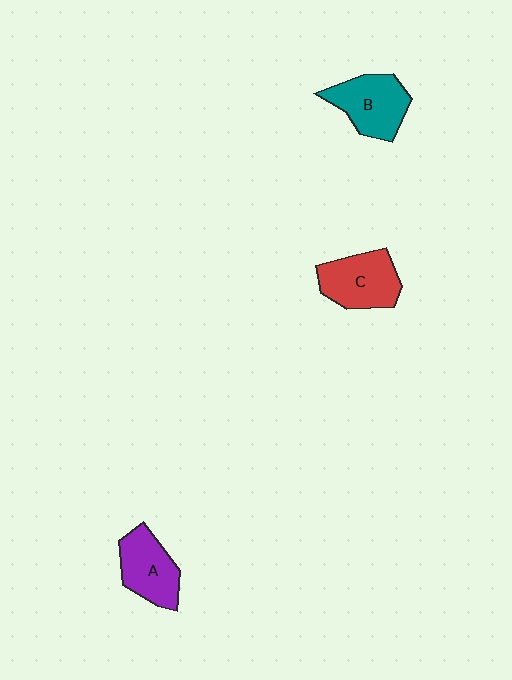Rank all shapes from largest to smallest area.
From largest to smallest: C (red), B (teal), A (purple).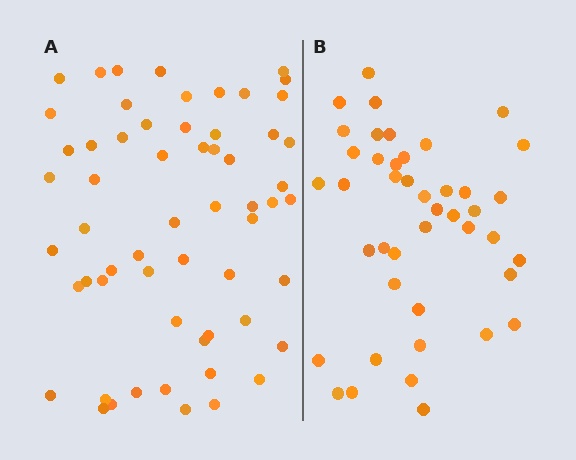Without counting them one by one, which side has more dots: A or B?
Region A (the left region) has more dots.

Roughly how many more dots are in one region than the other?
Region A has approximately 15 more dots than region B.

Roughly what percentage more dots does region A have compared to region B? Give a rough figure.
About 35% more.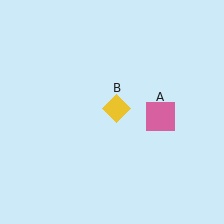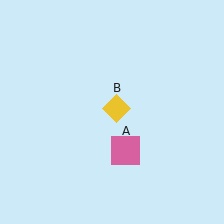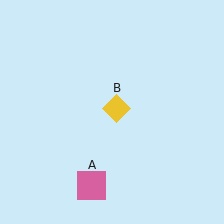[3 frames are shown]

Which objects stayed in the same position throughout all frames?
Yellow diamond (object B) remained stationary.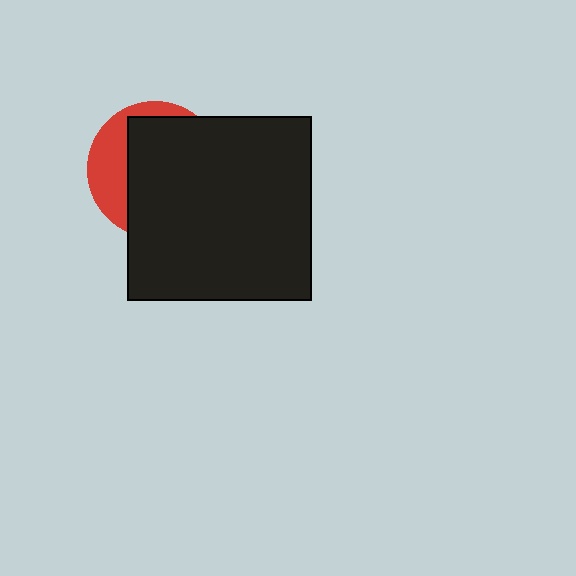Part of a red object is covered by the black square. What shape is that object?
It is a circle.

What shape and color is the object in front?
The object in front is a black square.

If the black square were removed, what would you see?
You would see the complete red circle.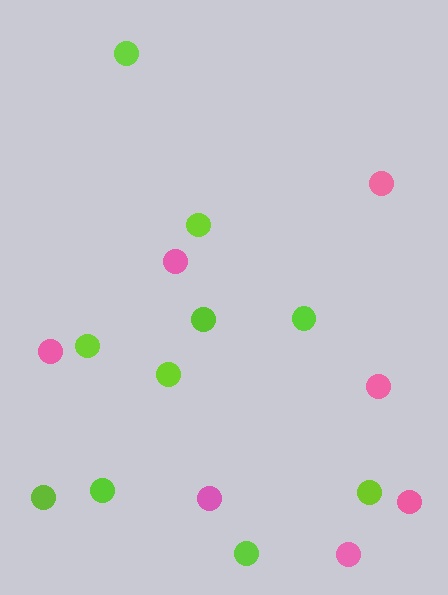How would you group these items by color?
There are 2 groups: one group of lime circles (10) and one group of pink circles (7).